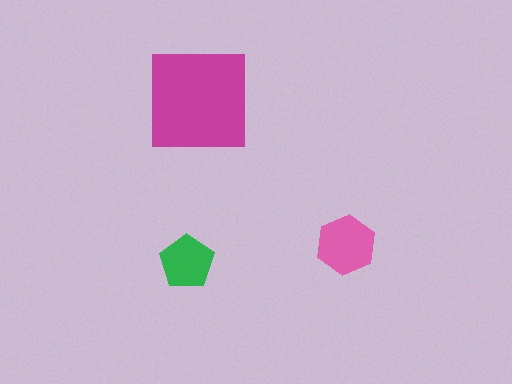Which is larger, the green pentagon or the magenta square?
The magenta square.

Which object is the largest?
The magenta square.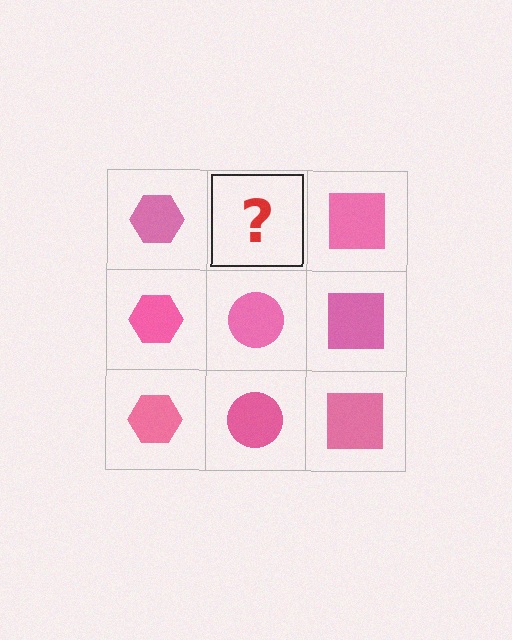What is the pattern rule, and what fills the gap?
The rule is that each column has a consistent shape. The gap should be filled with a pink circle.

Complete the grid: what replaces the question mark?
The question mark should be replaced with a pink circle.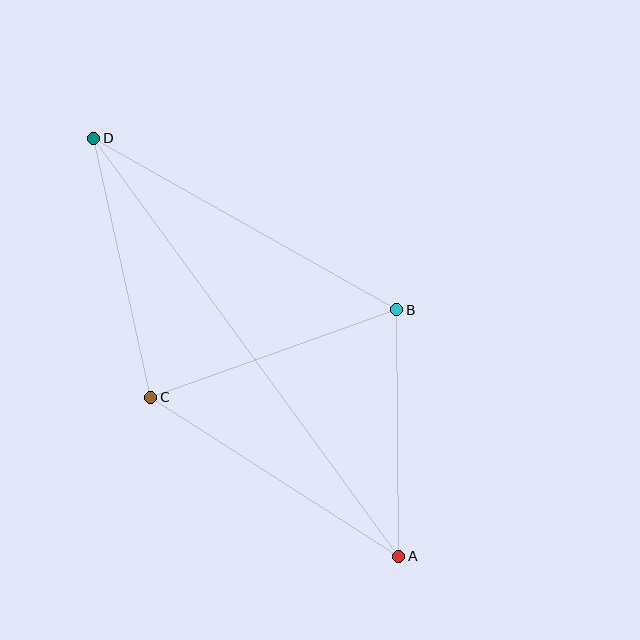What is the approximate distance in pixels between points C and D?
The distance between C and D is approximately 265 pixels.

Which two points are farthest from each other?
Points A and D are farthest from each other.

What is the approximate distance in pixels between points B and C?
The distance between B and C is approximately 261 pixels.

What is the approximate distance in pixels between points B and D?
The distance between B and D is approximately 348 pixels.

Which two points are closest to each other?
Points A and B are closest to each other.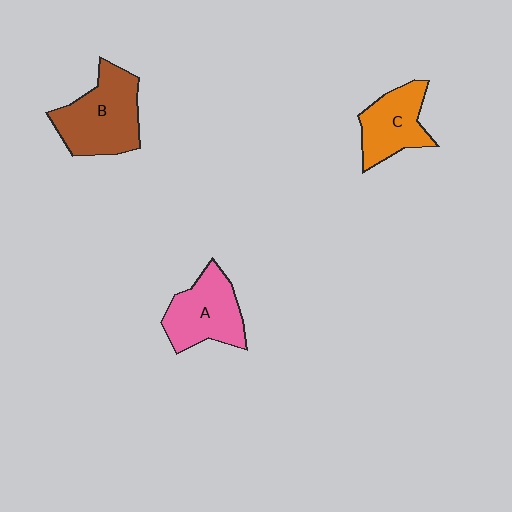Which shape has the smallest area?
Shape C (orange).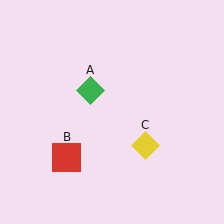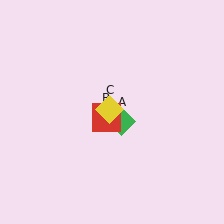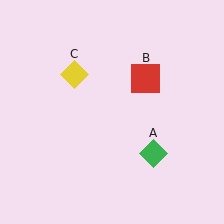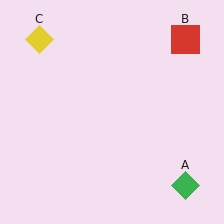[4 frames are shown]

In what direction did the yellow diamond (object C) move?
The yellow diamond (object C) moved up and to the left.